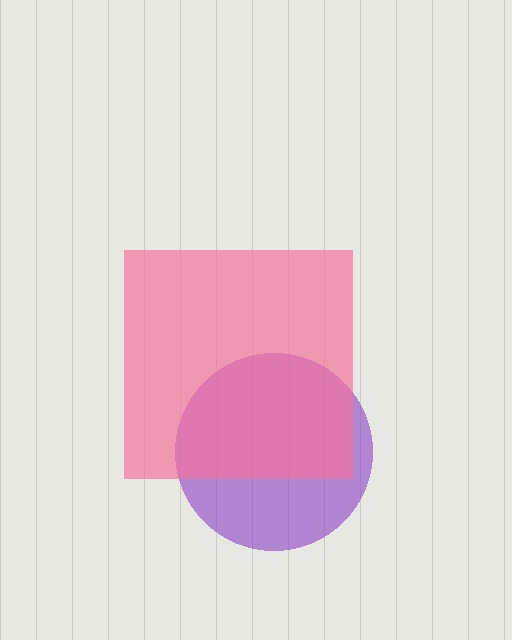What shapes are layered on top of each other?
The layered shapes are: a purple circle, a pink square.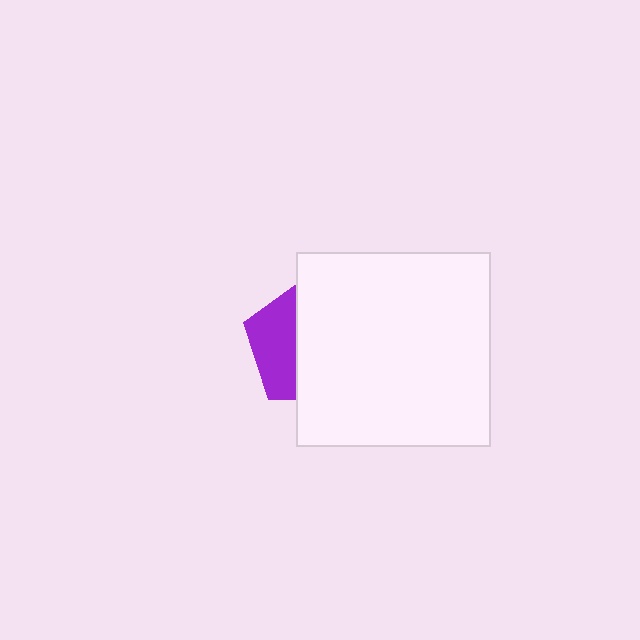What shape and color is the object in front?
The object in front is a white square.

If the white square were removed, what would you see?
You would see the complete purple pentagon.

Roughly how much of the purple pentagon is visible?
A small part of it is visible (roughly 36%).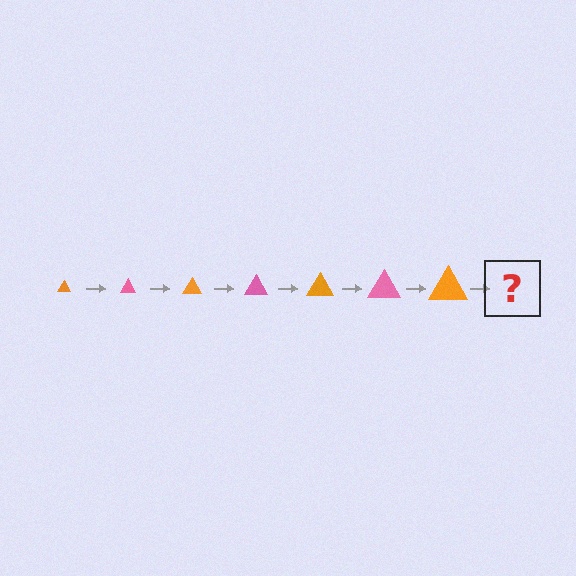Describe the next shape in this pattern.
It should be a pink triangle, larger than the previous one.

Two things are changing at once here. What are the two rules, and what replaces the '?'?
The two rules are that the triangle grows larger each step and the color cycles through orange and pink. The '?' should be a pink triangle, larger than the previous one.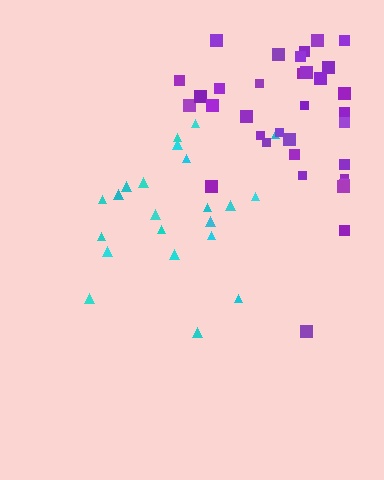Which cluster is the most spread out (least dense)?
Cyan.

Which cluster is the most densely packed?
Purple.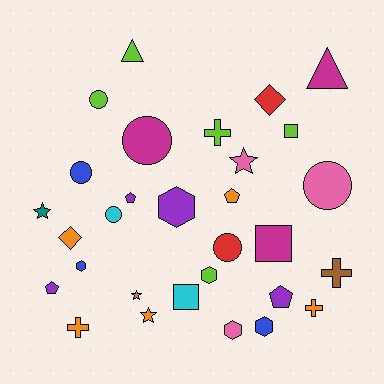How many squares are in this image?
There are 3 squares.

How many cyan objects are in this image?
There are 2 cyan objects.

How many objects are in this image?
There are 30 objects.